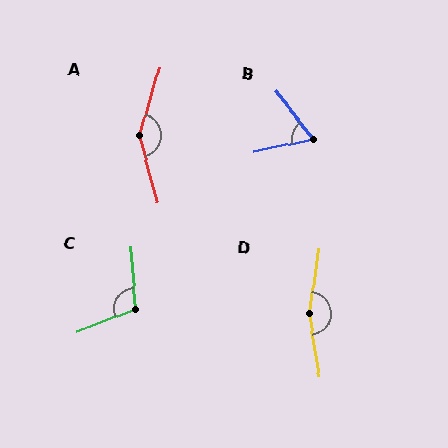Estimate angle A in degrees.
Approximately 149 degrees.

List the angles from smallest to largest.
B (64°), C (108°), A (149°), D (162°).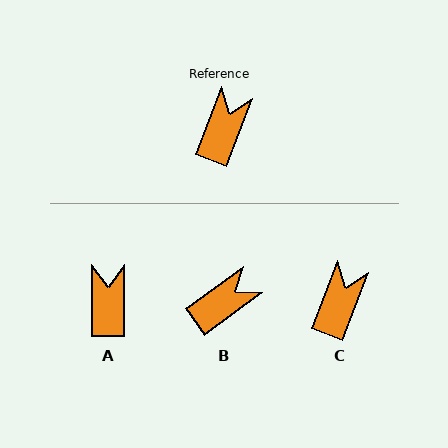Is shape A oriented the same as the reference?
No, it is off by about 21 degrees.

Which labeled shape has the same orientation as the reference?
C.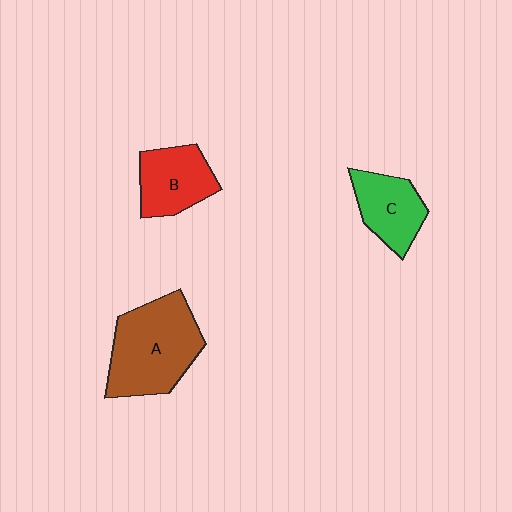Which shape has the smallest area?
Shape C (green).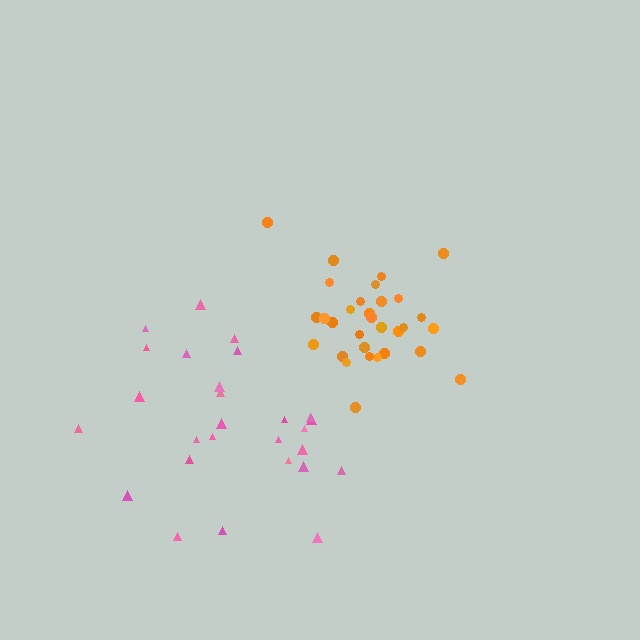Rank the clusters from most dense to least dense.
orange, pink.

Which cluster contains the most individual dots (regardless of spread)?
Orange (31).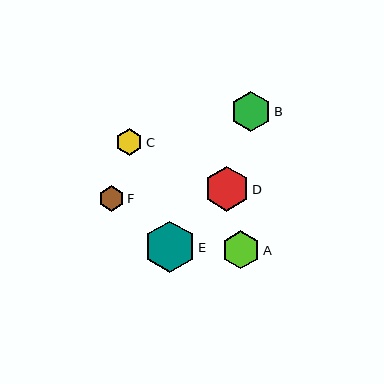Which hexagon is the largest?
Hexagon E is the largest with a size of approximately 51 pixels.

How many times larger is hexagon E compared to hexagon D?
Hexagon E is approximately 1.1 times the size of hexagon D.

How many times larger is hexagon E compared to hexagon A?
Hexagon E is approximately 1.3 times the size of hexagon A.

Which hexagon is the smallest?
Hexagon F is the smallest with a size of approximately 25 pixels.